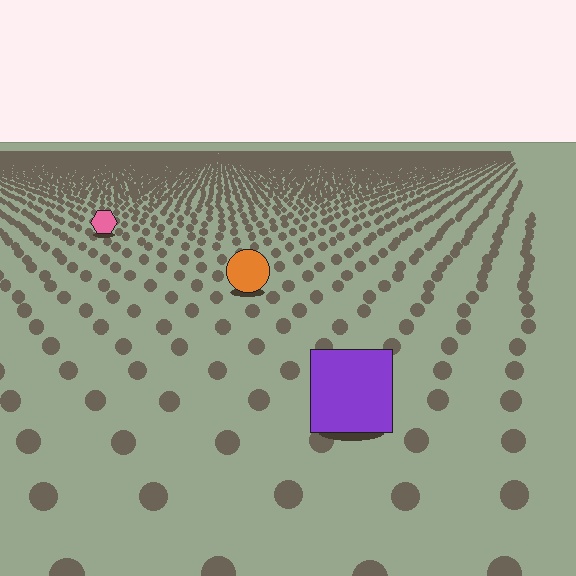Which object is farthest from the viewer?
The pink hexagon is farthest from the viewer. It appears smaller and the ground texture around it is denser.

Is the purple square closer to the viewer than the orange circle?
Yes. The purple square is closer — you can tell from the texture gradient: the ground texture is coarser near it.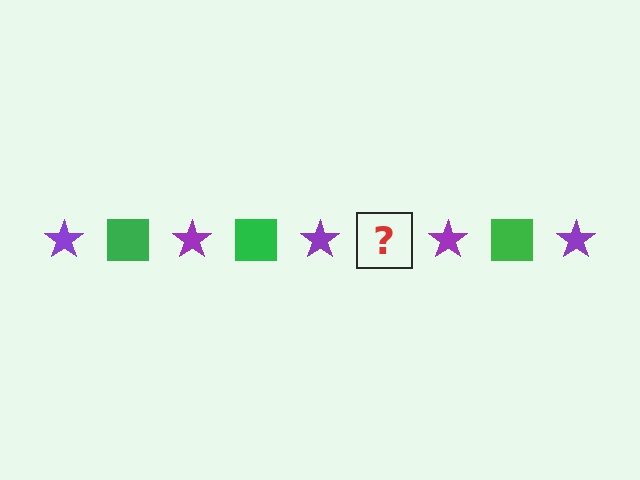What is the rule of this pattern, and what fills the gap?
The rule is that the pattern alternates between purple star and green square. The gap should be filled with a green square.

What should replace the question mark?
The question mark should be replaced with a green square.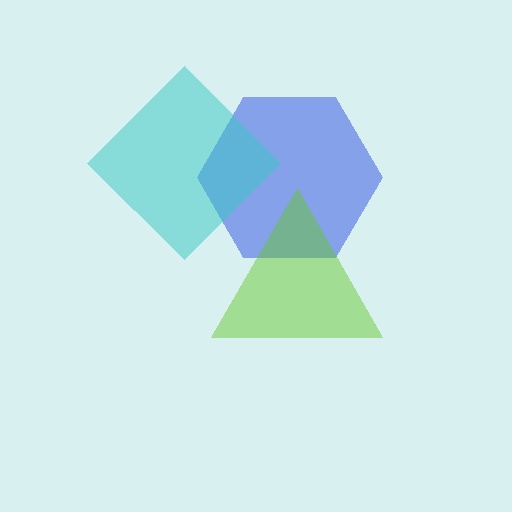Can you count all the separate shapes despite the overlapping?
Yes, there are 3 separate shapes.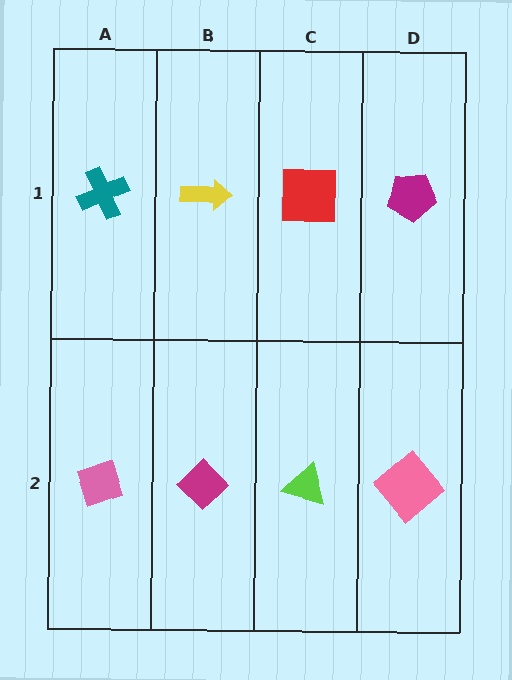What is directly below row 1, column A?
A pink diamond.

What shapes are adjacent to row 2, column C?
A red square (row 1, column C), a magenta diamond (row 2, column B), a pink diamond (row 2, column D).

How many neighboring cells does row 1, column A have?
2.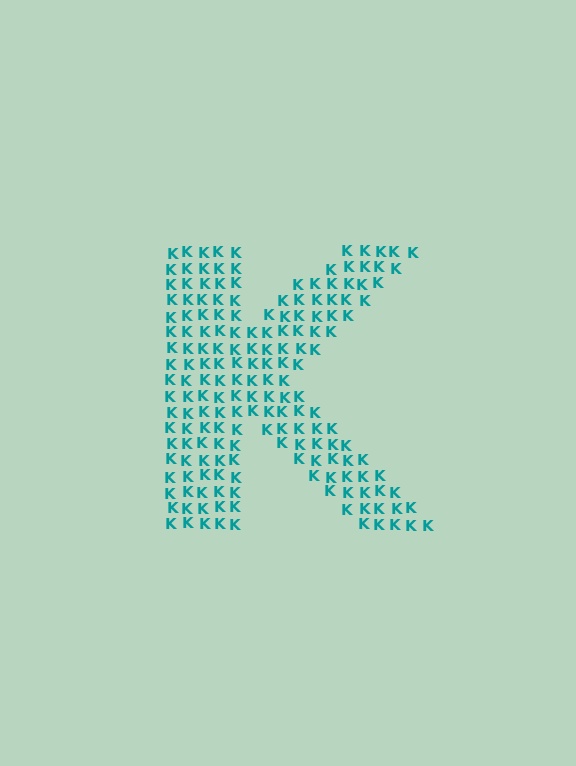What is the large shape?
The large shape is the letter K.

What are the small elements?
The small elements are letter K's.